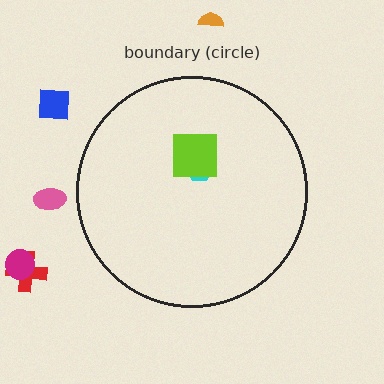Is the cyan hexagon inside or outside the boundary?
Inside.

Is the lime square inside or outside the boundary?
Inside.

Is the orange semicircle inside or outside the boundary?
Outside.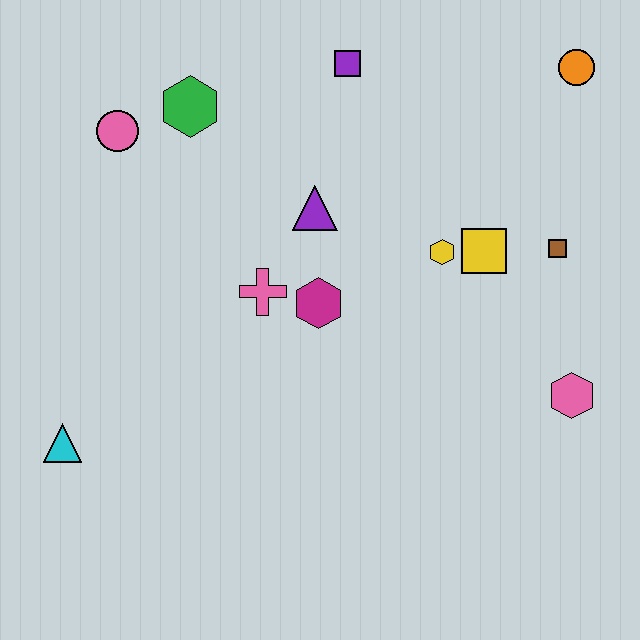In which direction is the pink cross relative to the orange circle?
The pink cross is to the left of the orange circle.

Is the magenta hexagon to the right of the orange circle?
No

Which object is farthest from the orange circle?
The cyan triangle is farthest from the orange circle.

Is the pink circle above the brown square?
Yes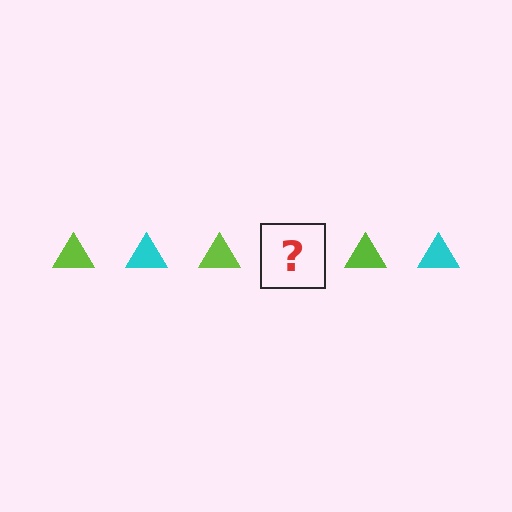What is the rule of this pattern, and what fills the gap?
The rule is that the pattern cycles through lime, cyan triangles. The gap should be filled with a cyan triangle.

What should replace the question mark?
The question mark should be replaced with a cyan triangle.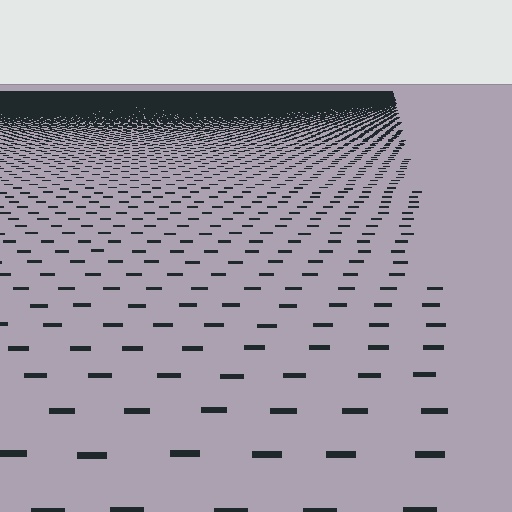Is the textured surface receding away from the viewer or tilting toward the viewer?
The surface is receding away from the viewer. Texture elements get smaller and denser toward the top.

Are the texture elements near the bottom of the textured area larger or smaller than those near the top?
Larger. Near the bottom, elements are closer to the viewer and appear at a bigger on-screen size.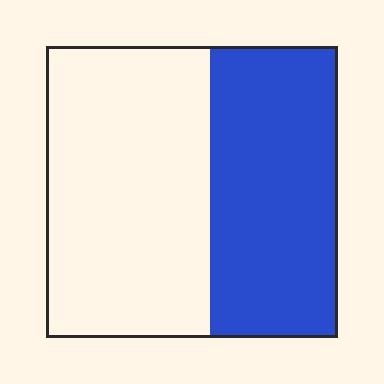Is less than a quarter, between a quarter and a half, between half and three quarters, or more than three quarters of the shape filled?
Between a quarter and a half.